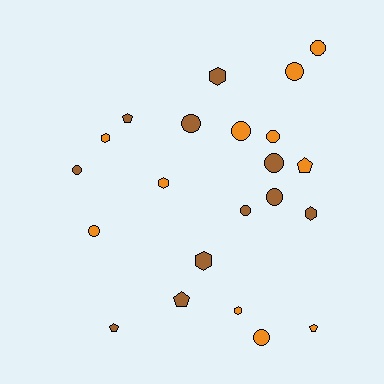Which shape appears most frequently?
Circle, with 11 objects.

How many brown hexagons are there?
There are 3 brown hexagons.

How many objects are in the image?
There are 22 objects.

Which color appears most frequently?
Orange, with 11 objects.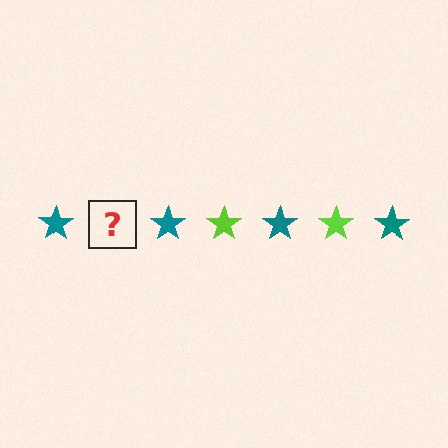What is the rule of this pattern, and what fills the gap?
The rule is that the pattern cycles through teal, lime stars. The gap should be filled with a lime star.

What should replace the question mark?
The question mark should be replaced with a lime star.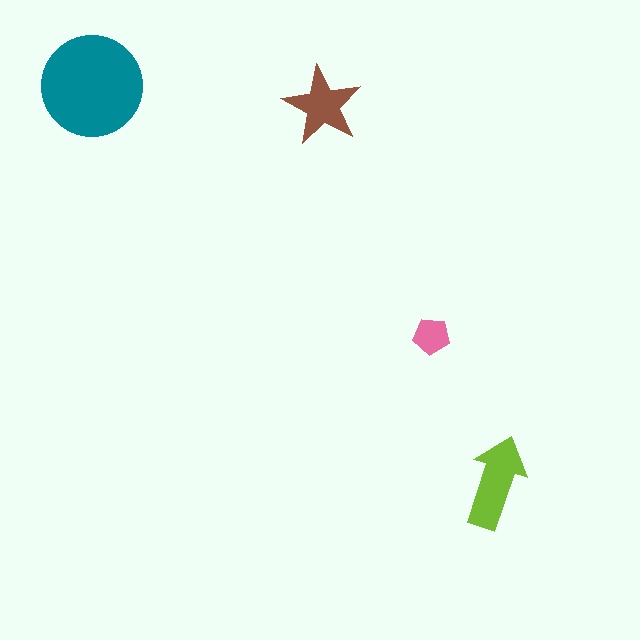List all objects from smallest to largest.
The pink pentagon, the brown star, the lime arrow, the teal circle.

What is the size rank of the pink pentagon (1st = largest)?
4th.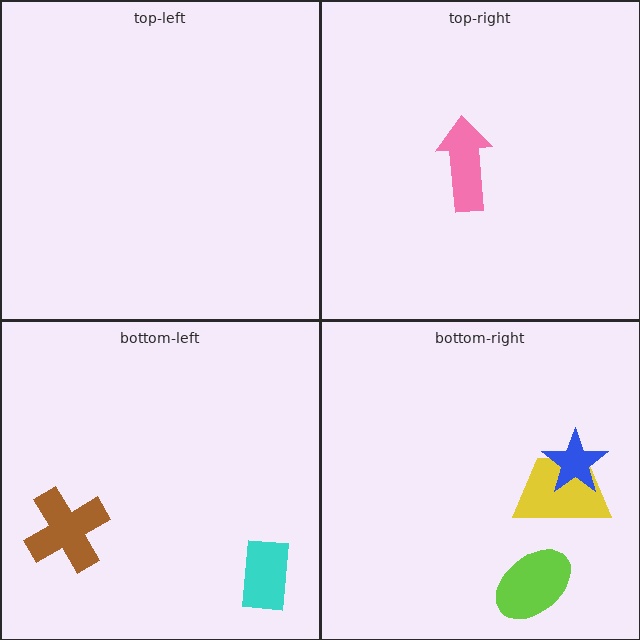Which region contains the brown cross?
The bottom-left region.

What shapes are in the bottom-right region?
The yellow trapezoid, the blue star, the lime ellipse.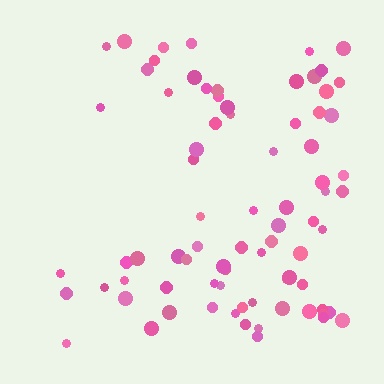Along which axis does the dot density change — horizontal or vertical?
Horizontal.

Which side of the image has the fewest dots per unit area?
The left.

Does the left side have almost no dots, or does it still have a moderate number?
Still a moderate number, just noticeably fewer than the right.